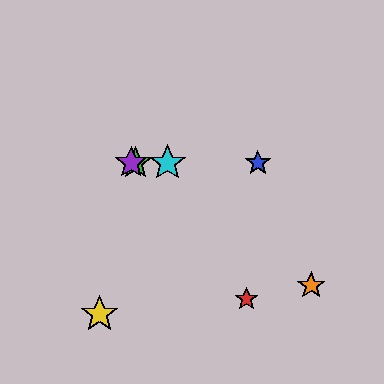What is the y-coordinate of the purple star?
The purple star is at y≈163.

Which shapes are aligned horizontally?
The blue star, the green star, the purple star, the cyan star are aligned horizontally.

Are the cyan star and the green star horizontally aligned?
Yes, both are at y≈163.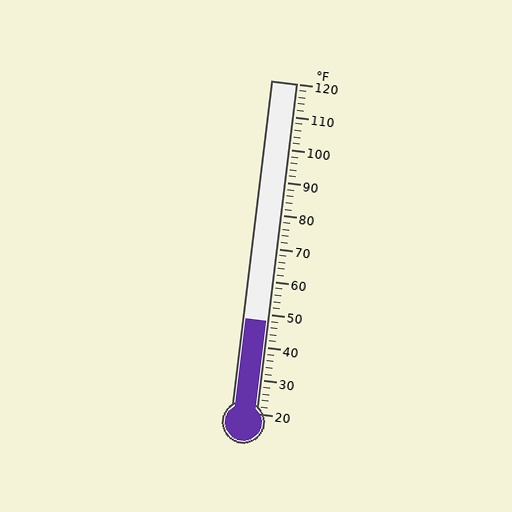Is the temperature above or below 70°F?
The temperature is below 70°F.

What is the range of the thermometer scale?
The thermometer scale ranges from 20°F to 120°F.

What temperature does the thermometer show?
The thermometer shows approximately 48°F.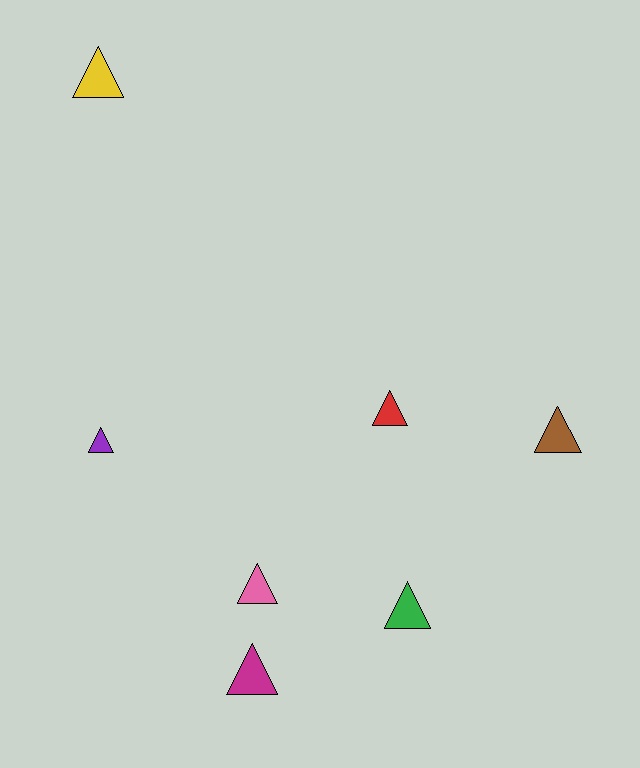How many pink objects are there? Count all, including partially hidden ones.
There is 1 pink object.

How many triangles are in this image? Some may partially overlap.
There are 7 triangles.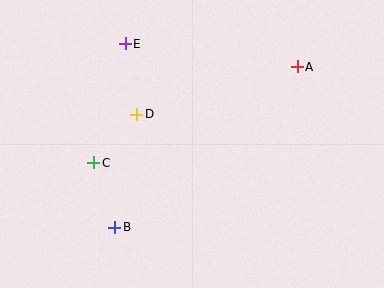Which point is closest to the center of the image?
Point D at (137, 114) is closest to the center.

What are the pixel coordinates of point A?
Point A is at (297, 67).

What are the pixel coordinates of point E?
Point E is at (125, 44).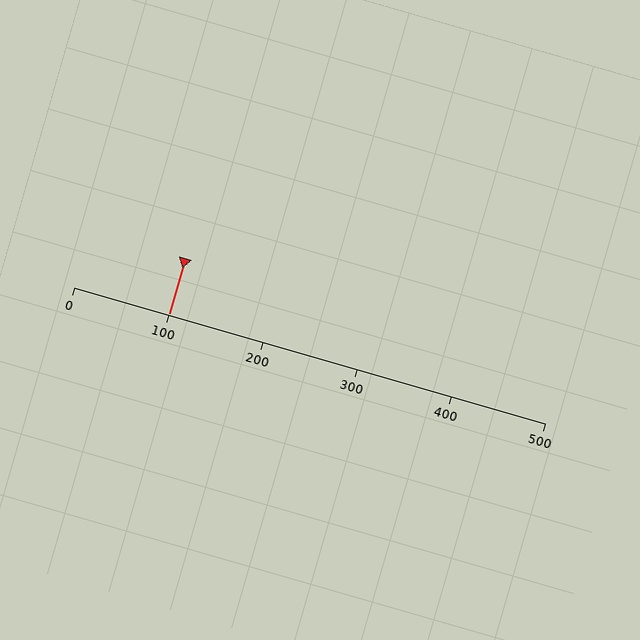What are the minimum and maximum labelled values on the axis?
The axis runs from 0 to 500.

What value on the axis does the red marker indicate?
The marker indicates approximately 100.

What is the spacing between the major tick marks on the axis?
The major ticks are spaced 100 apart.